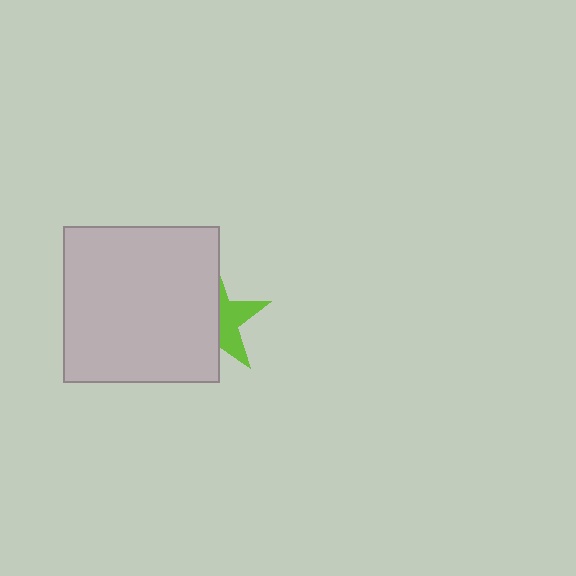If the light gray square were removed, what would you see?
You would see the complete lime star.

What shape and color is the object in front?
The object in front is a light gray square.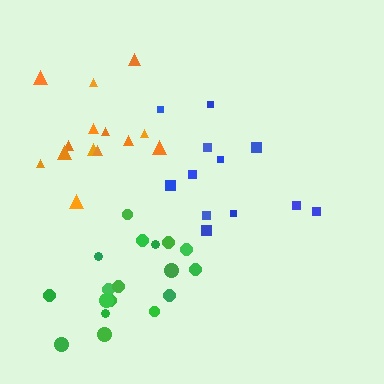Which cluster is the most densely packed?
Orange.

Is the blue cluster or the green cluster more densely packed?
Blue.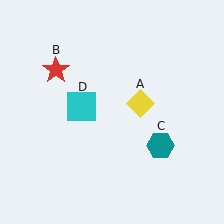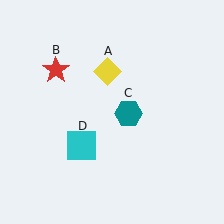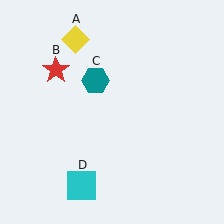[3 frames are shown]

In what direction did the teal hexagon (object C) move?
The teal hexagon (object C) moved up and to the left.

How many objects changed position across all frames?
3 objects changed position: yellow diamond (object A), teal hexagon (object C), cyan square (object D).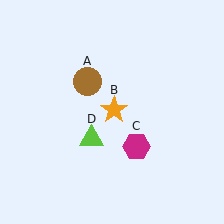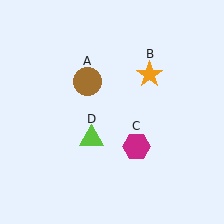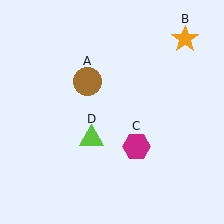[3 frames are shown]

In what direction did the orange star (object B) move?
The orange star (object B) moved up and to the right.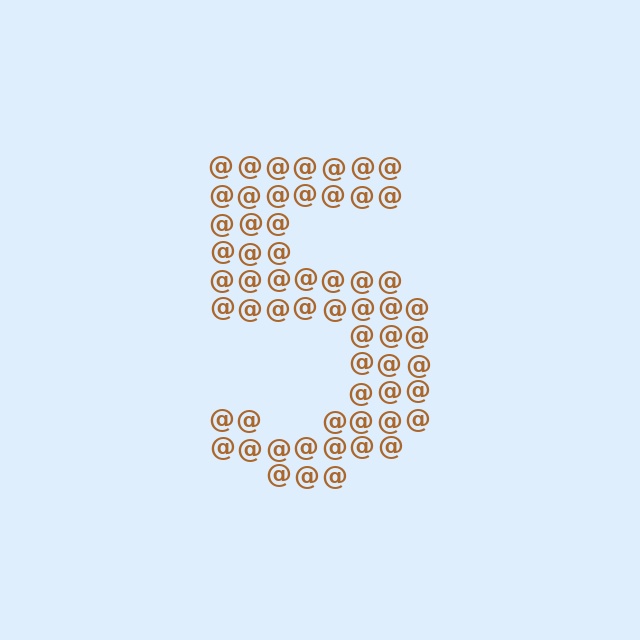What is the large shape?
The large shape is the digit 5.